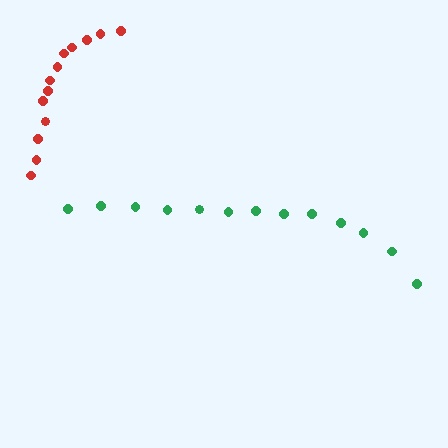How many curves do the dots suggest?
There are 2 distinct paths.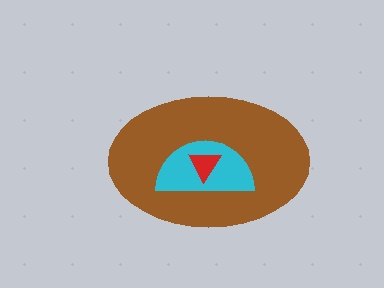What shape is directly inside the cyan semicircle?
The red triangle.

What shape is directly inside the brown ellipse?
The cyan semicircle.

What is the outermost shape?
The brown ellipse.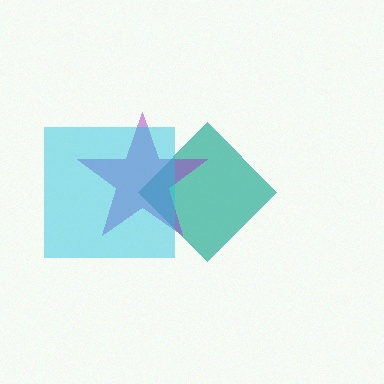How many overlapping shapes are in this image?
There are 3 overlapping shapes in the image.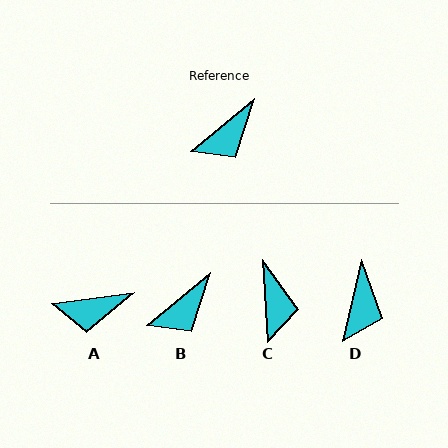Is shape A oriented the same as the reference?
No, it is off by about 33 degrees.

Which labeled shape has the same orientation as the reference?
B.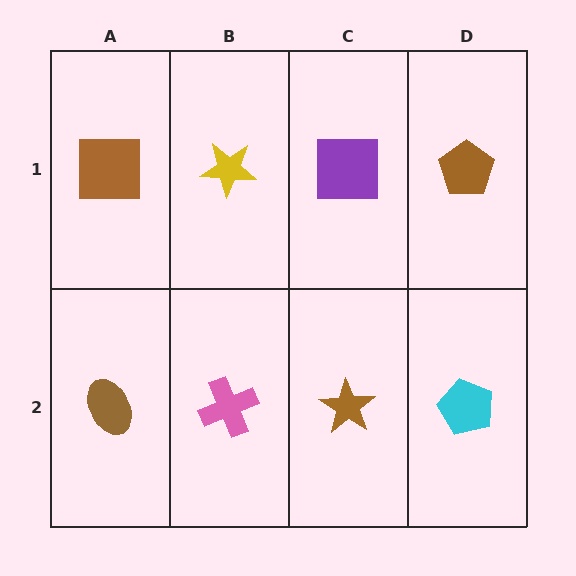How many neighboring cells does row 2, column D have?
2.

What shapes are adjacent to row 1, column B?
A pink cross (row 2, column B), a brown square (row 1, column A), a purple square (row 1, column C).